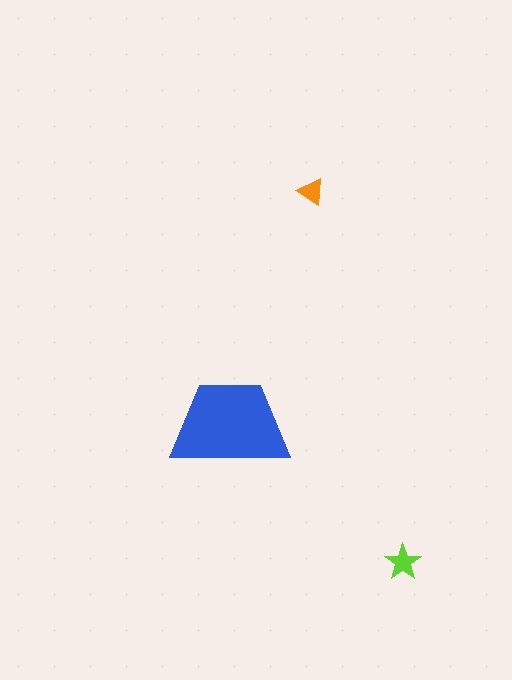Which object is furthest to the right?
The lime star is rightmost.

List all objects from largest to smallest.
The blue trapezoid, the lime star, the orange triangle.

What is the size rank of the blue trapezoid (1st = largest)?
1st.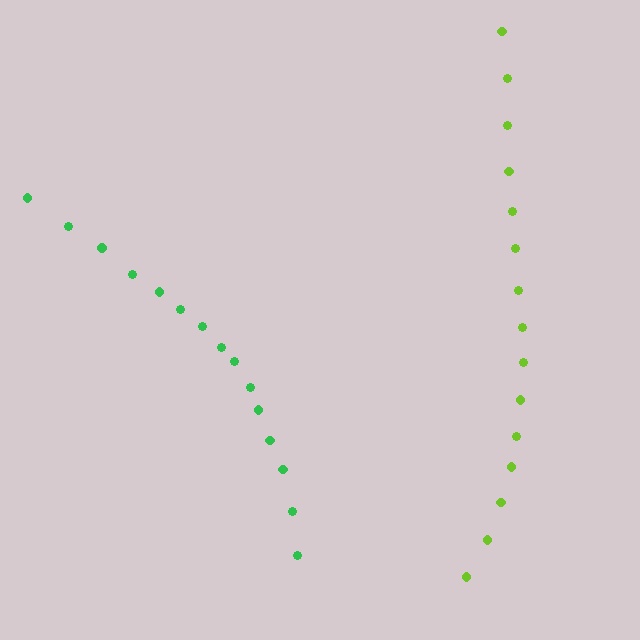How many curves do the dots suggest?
There are 2 distinct paths.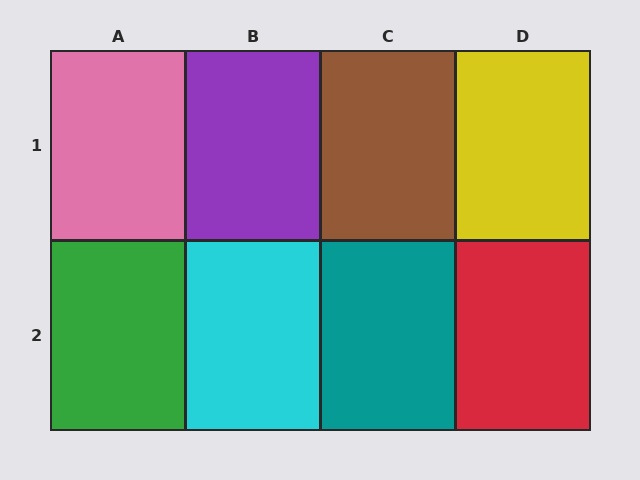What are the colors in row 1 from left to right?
Pink, purple, brown, yellow.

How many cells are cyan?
1 cell is cyan.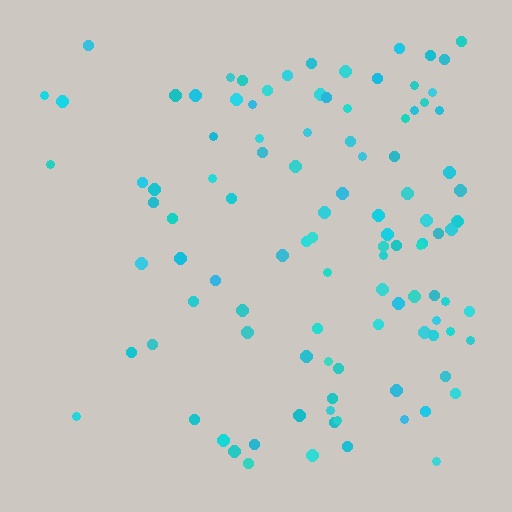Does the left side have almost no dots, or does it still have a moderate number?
Still a moderate number, just noticeably fewer than the right.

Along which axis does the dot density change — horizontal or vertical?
Horizontal.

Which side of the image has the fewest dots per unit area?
The left.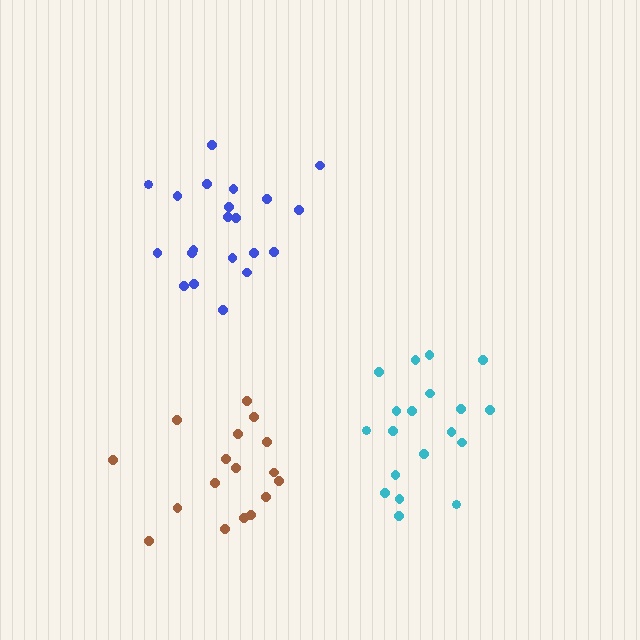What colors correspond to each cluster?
The clusters are colored: blue, cyan, brown.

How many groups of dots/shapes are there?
There are 3 groups.